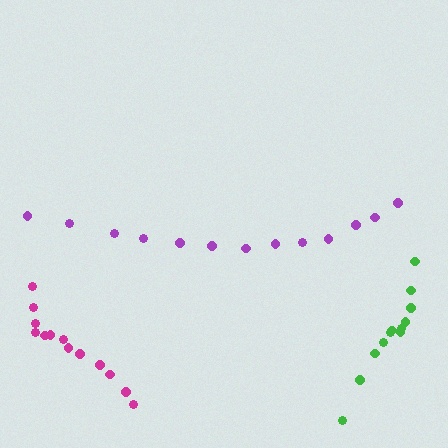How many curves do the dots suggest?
There are 3 distinct paths.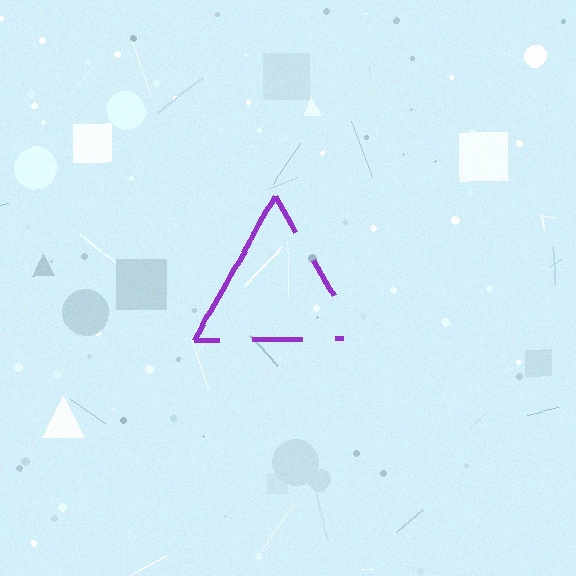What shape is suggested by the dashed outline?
The dashed outline suggests a triangle.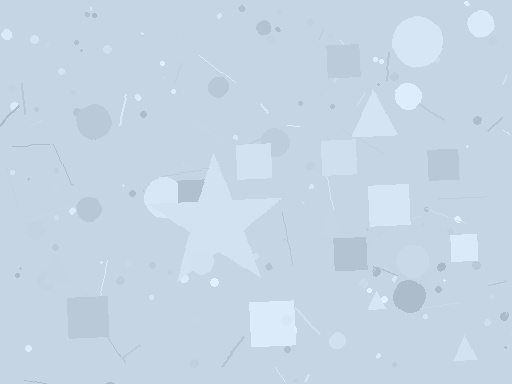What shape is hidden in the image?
A star is hidden in the image.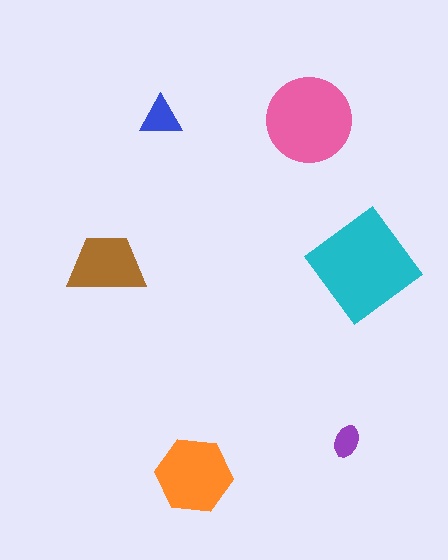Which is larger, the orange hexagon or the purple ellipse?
The orange hexagon.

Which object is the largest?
The cyan diamond.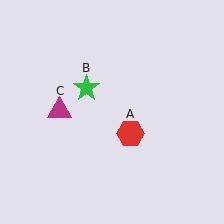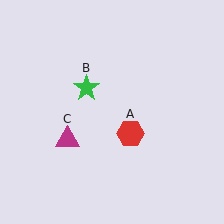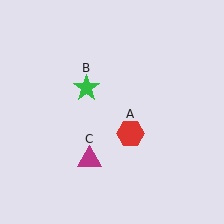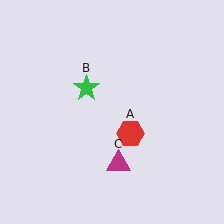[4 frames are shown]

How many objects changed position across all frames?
1 object changed position: magenta triangle (object C).